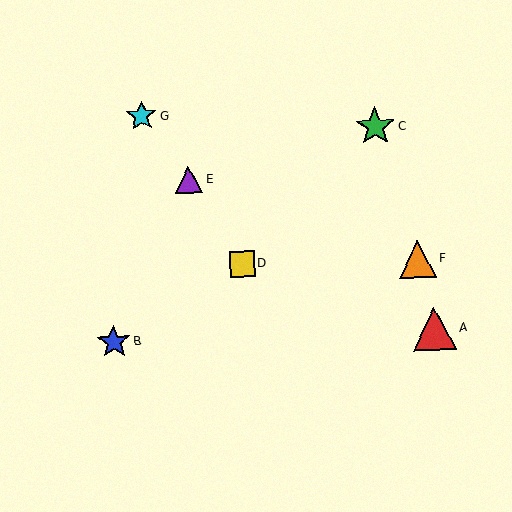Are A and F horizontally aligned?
No, A is at y≈329 and F is at y≈259.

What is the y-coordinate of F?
Object F is at y≈259.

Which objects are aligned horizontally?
Objects A, B are aligned horizontally.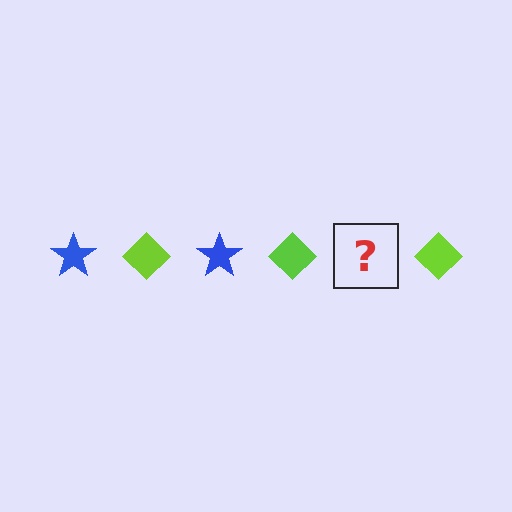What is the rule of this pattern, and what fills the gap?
The rule is that the pattern alternates between blue star and lime diamond. The gap should be filled with a blue star.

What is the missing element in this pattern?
The missing element is a blue star.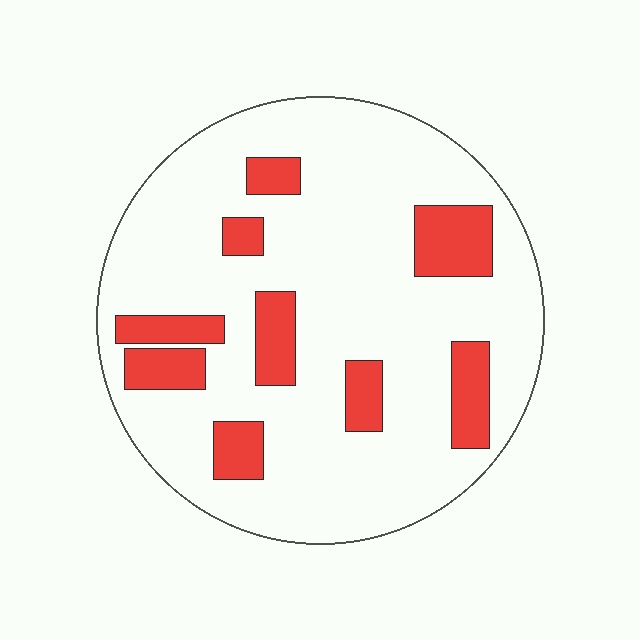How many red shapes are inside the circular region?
9.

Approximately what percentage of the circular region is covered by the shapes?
Approximately 20%.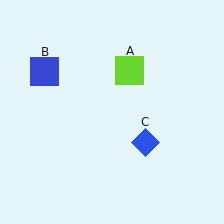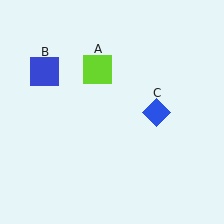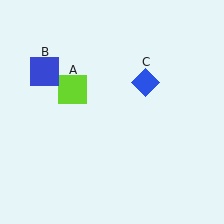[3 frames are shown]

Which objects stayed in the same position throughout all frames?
Blue square (object B) remained stationary.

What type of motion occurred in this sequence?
The lime square (object A), blue diamond (object C) rotated counterclockwise around the center of the scene.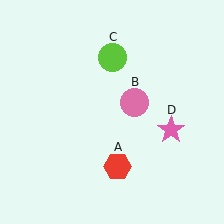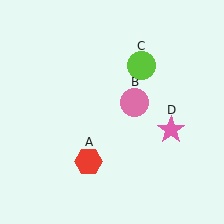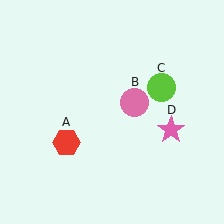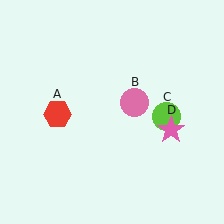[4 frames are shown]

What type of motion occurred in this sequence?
The red hexagon (object A), lime circle (object C) rotated clockwise around the center of the scene.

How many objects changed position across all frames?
2 objects changed position: red hexagon (object A), lime circle (object C).